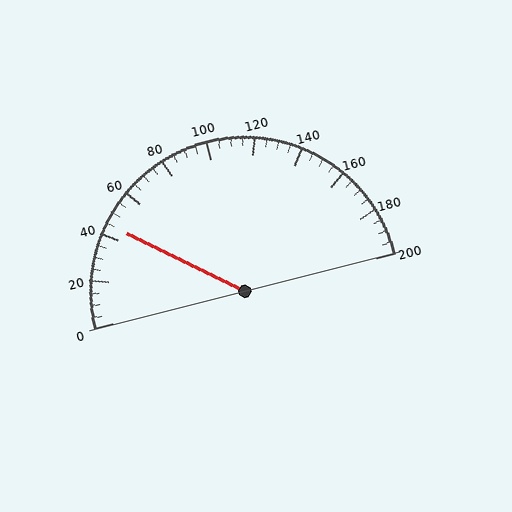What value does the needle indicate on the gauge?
The needle indicates approximately 45.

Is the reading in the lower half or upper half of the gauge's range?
The reading is in the lower half of the range (0 to 200).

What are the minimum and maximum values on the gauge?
The gauge ranges from 0 to 200.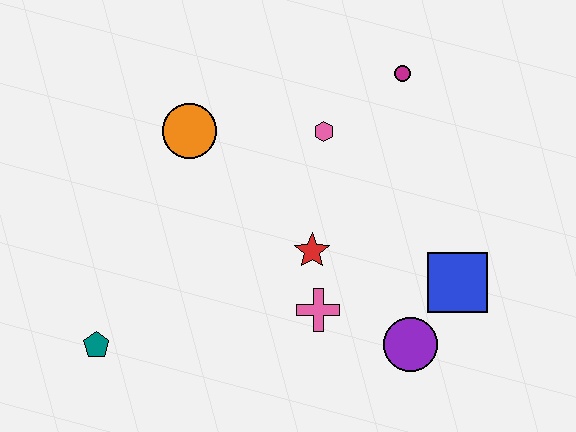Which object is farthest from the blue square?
The teal pentagon is farthest from the blue square.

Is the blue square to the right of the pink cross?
Yes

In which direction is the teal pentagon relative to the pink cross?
The teal pentagon is to the left of the pink cross.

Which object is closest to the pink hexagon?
The magenta circle is closest to the pink hexagon.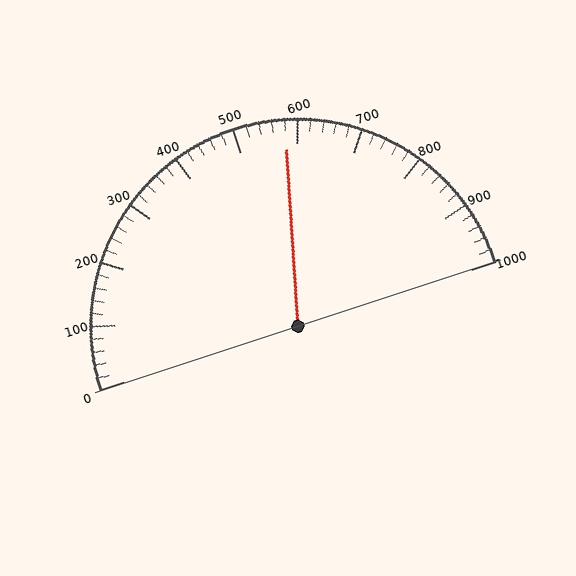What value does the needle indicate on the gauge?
The needle indicates approximately 580.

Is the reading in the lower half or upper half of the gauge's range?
The reading is in the upper half of the range (0 to 1000).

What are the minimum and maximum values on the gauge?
The gauge ranges from 0 to 1000.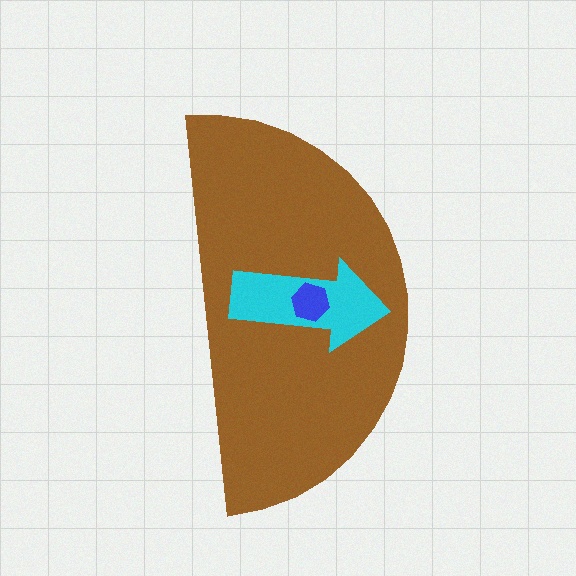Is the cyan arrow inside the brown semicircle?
Yes.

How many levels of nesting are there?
3.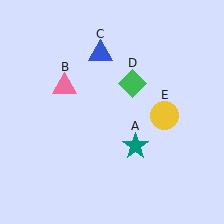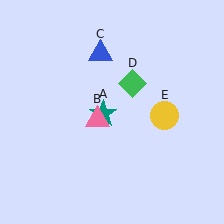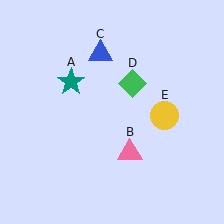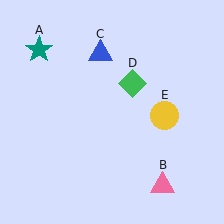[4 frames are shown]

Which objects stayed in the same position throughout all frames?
Blue triangle (object C) and green diamond (object D) and yellow circle (object E) remained stationary.